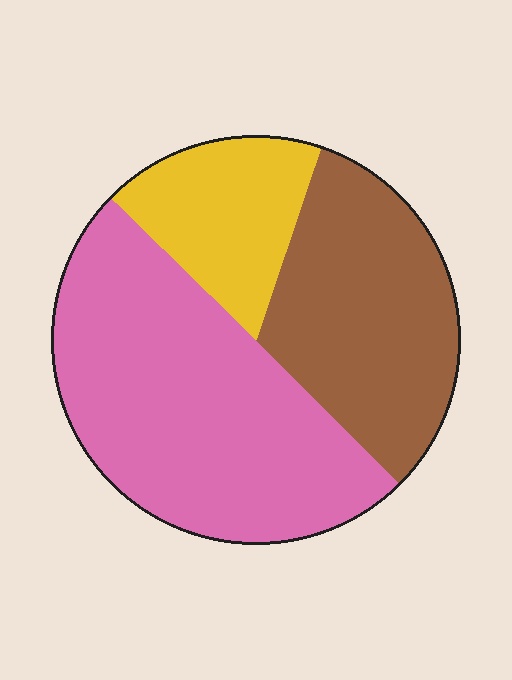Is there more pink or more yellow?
Pink.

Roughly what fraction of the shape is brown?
Brown takes up about one third (1/3) of the shape.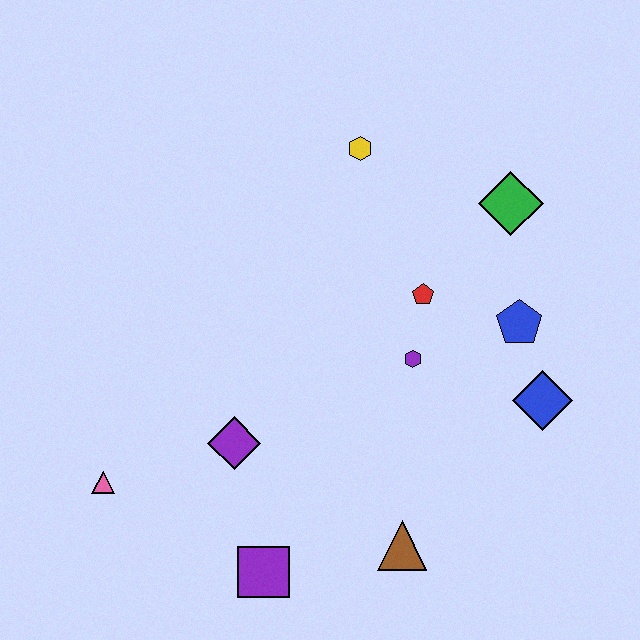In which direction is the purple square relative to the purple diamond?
The purple square is below the purple diamond.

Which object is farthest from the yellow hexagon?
The purple square is farthest from the yellow hexagon.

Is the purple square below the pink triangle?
Yes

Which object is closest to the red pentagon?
The purple hexagon is closest to the red pentagon.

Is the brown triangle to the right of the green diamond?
No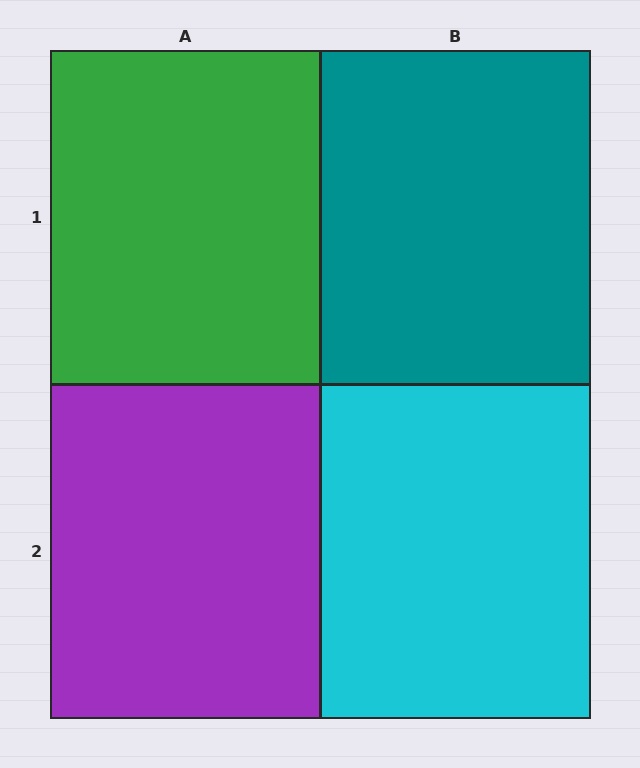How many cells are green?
1 cell is green.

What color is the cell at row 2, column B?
Cyan.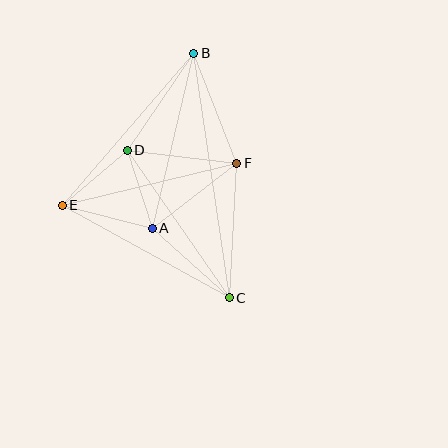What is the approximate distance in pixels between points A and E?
The distance between A and E is approximately 93 pixels.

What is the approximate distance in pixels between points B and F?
The distance between B and F is approximately 118 pixels.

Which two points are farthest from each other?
Points B and C are farthest from each other.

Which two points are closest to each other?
Points A and D are closest to each other.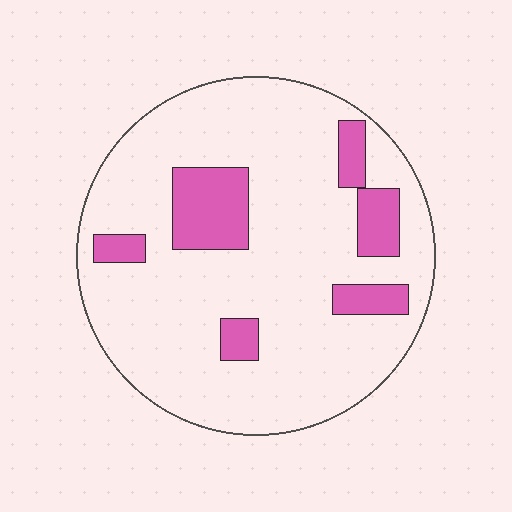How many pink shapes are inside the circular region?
6.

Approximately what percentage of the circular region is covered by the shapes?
Approximately 15%.